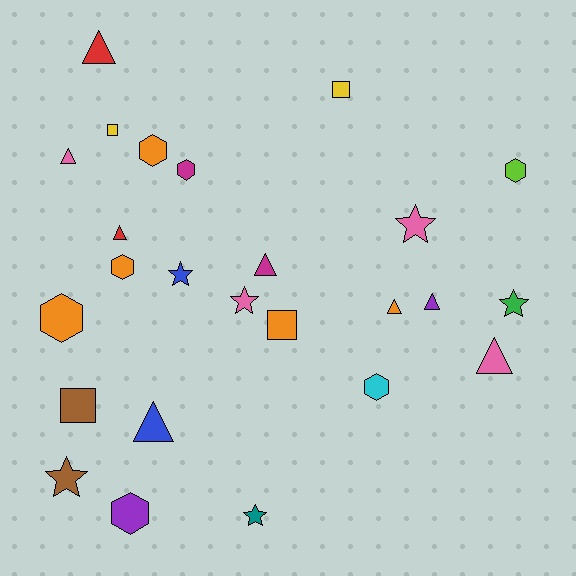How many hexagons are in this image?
There are 7 hexagons.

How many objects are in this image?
There are 25 objects.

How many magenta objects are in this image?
There are 2 magenta objects.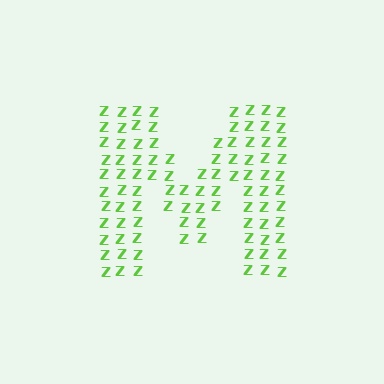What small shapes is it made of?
It is made of small letter Z's.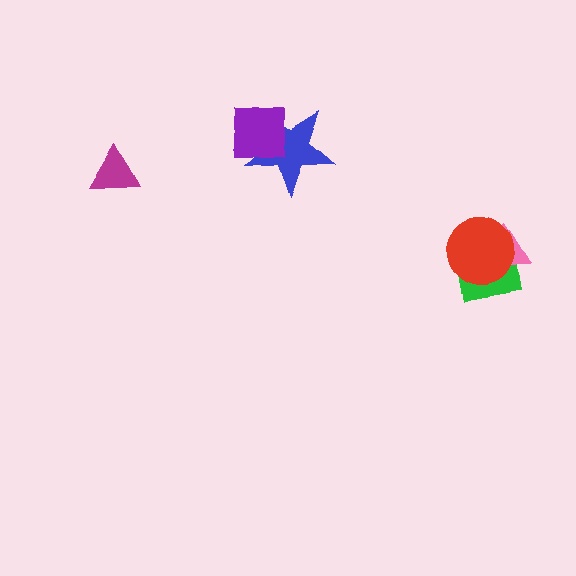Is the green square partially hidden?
Yes, it is partially covered by another shape.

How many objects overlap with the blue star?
1 object overlaps with the blue star.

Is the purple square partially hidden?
No, no other shape covers it.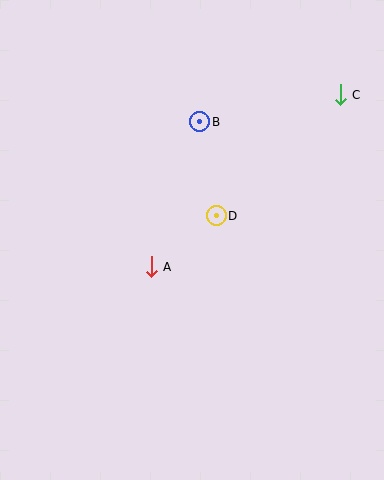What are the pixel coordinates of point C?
Point C is at (340, 95).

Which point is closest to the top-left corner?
Point B is closest to the top-left corner.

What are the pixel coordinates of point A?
Point A is at (151, 267).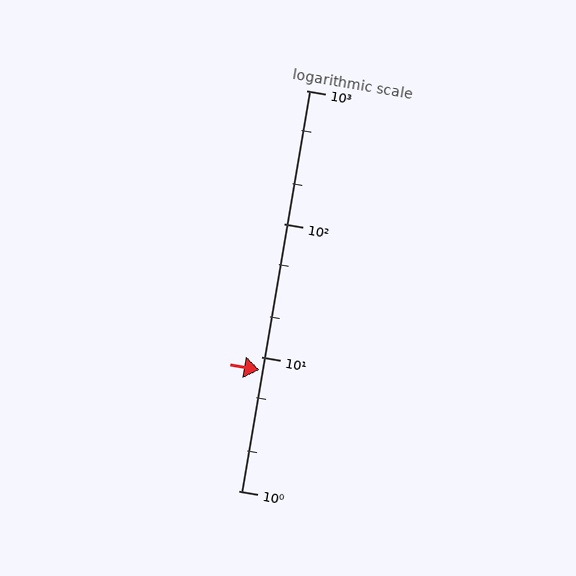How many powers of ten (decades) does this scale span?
The scale spans 3 decades, from 1 to 1000.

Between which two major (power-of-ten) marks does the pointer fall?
The pointer is between 1 and 10.